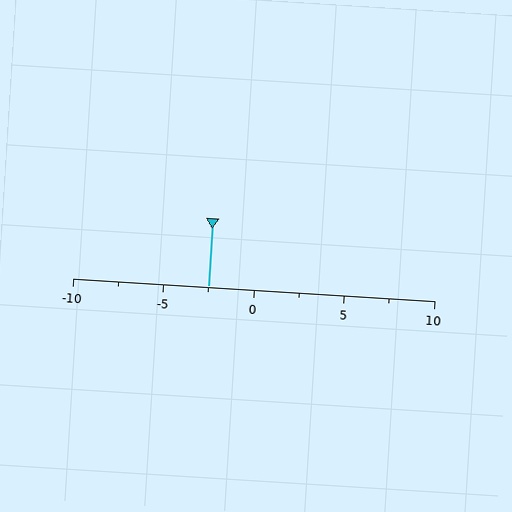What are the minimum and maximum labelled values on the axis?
The axis runs from -10 to 10.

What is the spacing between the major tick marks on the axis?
The major ticks are spaced 5 apart.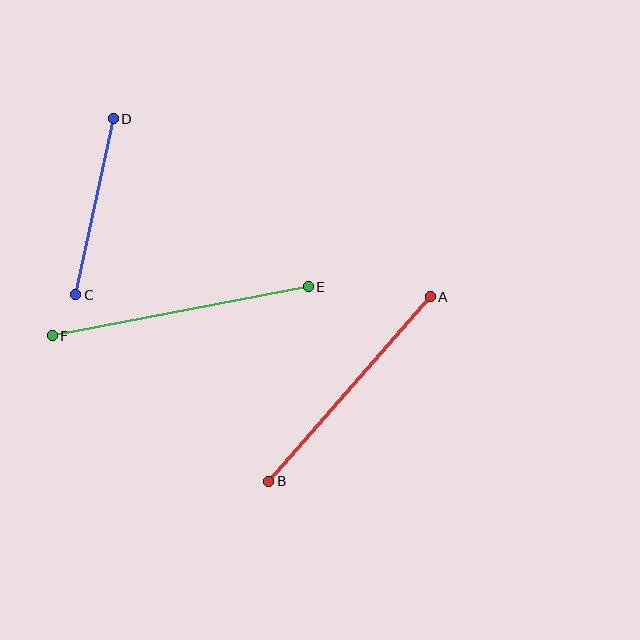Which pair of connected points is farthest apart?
Points E and F are farthest apart.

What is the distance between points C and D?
The distance is approximately 180 pixels.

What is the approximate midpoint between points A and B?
The midpoint is at approximately (349, 389) pixels.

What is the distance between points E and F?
The distance is approximately 261 pixels.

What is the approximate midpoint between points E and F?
The midpoint is at approximately (180, 311) pixels.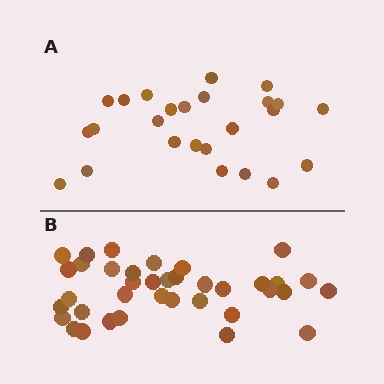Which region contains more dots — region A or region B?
Region B (the bottom region) has more dots.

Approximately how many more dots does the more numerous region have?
Region B has roughly 12 or so more dots than region A.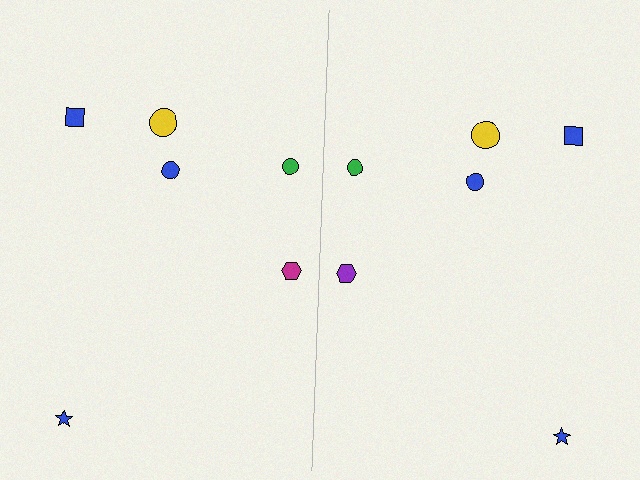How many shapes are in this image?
There are 12 shapes in this image.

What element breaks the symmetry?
The purple hexagon on the right side breaks the symmetry — its mirror counterpart is magenta.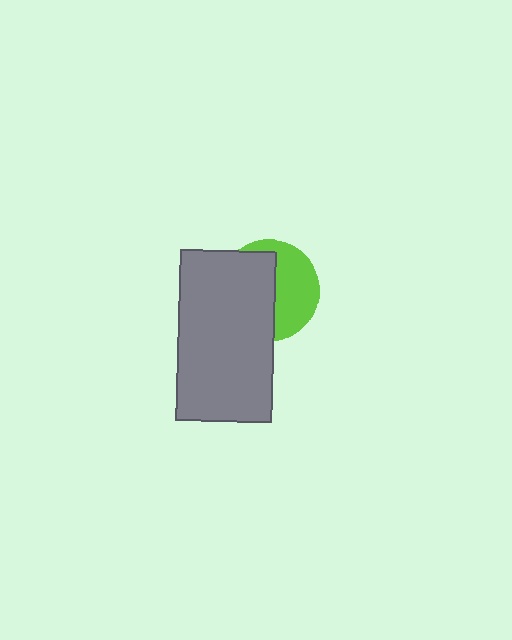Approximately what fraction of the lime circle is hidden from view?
Roughly 55% of the lime circle is hidden behind the gray rectangle.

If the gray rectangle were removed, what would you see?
You would see the complete lime circle.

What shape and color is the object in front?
The object in front is a gray rectangle.